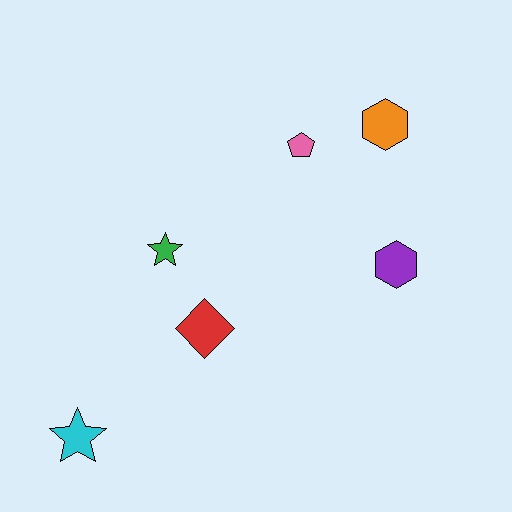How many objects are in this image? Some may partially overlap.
There are 6 objects.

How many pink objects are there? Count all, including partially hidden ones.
There is 1 pink object.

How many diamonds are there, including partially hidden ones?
There is 1 diamond.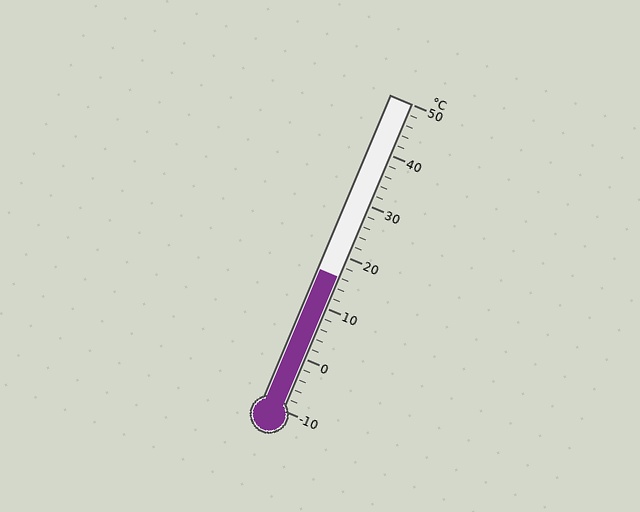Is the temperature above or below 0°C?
The temperature is above 0°C.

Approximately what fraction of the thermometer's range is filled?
The thermometer is filled to approximately 45% of its range.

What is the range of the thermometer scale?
The thermometer scale ranges from -10°C to 50°C.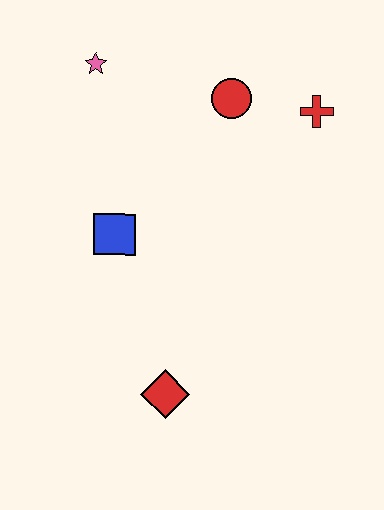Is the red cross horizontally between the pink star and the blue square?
No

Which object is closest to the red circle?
The red cross is closest to the red circle.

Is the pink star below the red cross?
No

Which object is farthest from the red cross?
The red diamond is farthest from the red cross.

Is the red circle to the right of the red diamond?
Yes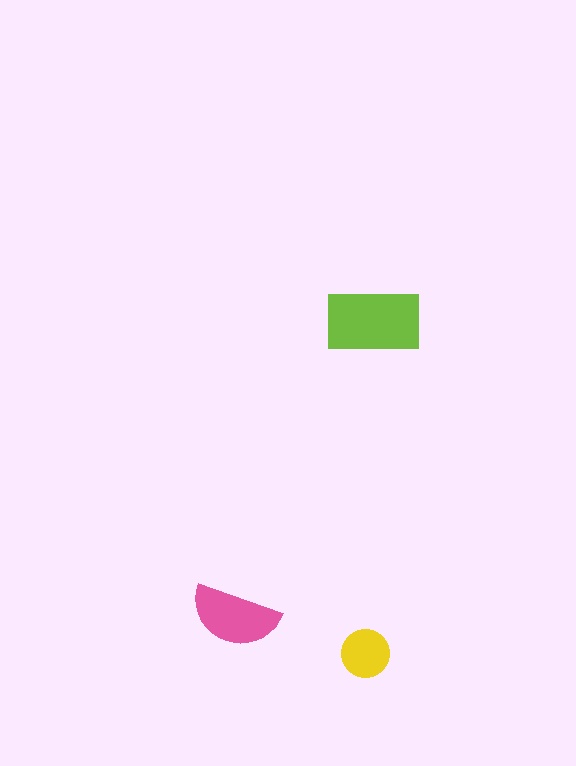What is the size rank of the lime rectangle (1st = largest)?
1st.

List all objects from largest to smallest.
The lime rectangle, the pink semicircle, the yellow circle.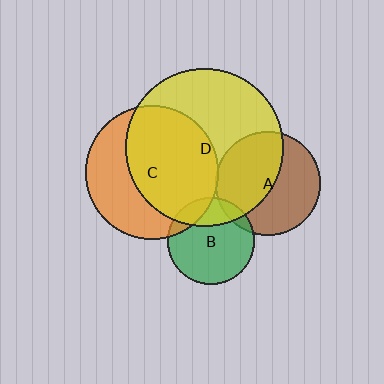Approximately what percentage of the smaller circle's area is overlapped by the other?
Approximately 25%.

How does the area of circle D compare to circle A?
Approximately 2.3 times.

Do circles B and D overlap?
Yes.